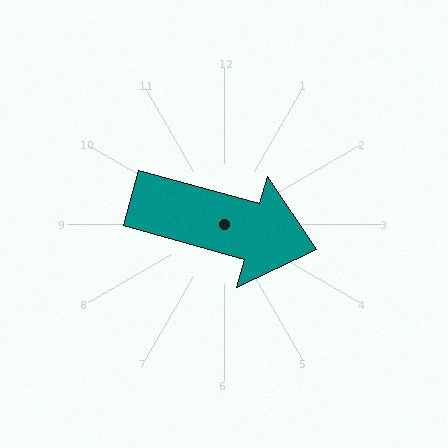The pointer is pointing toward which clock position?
Roughly 4 o'clock.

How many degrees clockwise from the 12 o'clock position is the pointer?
Approximately 106 degrees.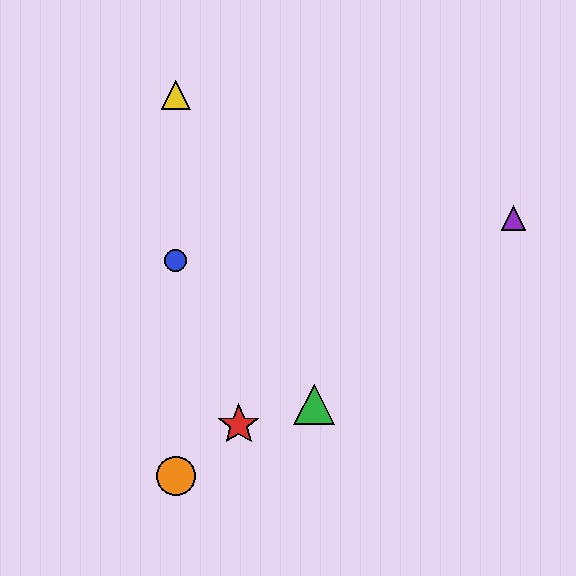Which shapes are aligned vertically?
The blue circle, the yellow triangle, the orange circle are aligned vertically.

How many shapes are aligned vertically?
3 shapes (the blue circle, the yellow triangle, the orange circle) are aligned vertically.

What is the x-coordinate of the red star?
The red star is at x≈239.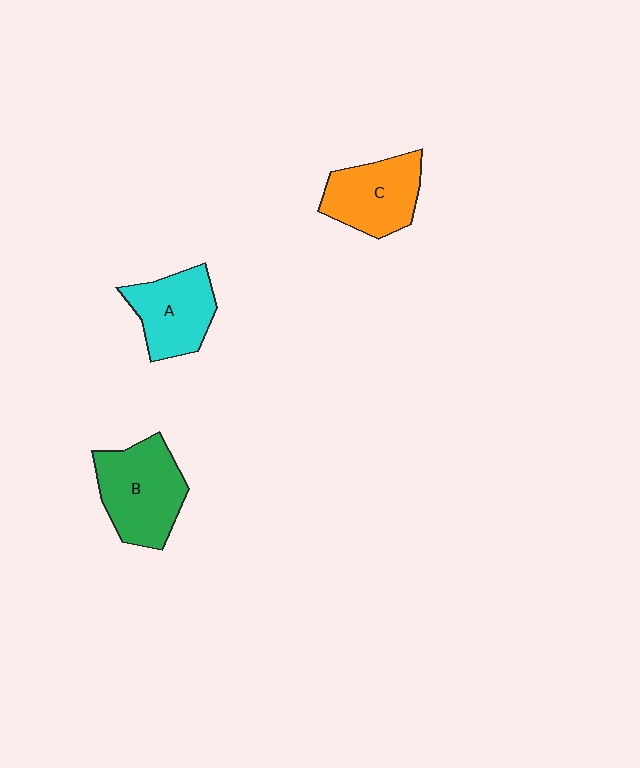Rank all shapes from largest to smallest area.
From largest to smallest: B (green), C (orange), A (cyan).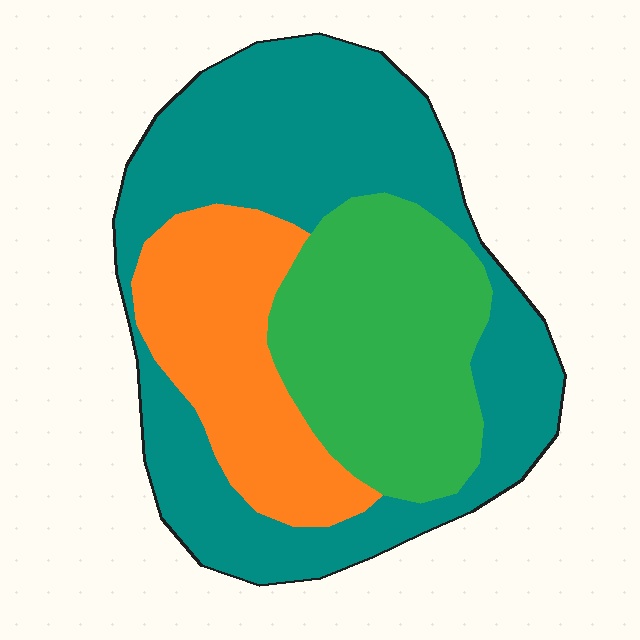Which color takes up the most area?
Teal, at roughly 50%.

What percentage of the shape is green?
Green covers roughly 30% of the shape.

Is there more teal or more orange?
Teal.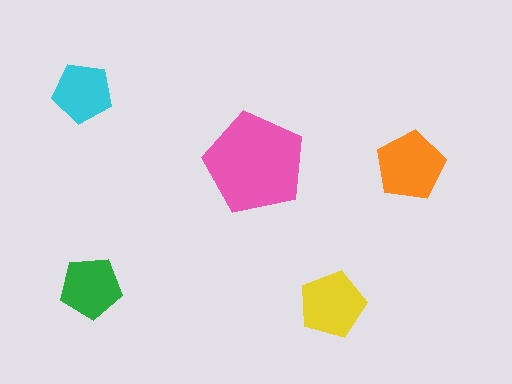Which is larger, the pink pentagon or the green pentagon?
The pink one.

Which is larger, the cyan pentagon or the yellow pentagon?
The yellow one.